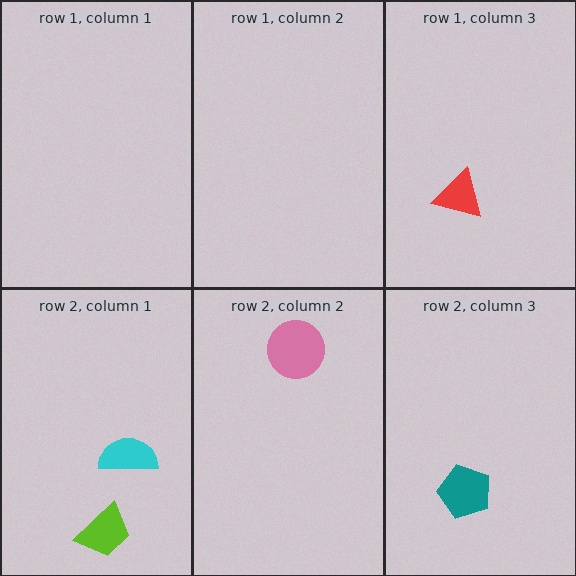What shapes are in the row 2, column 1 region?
The lime trapezoid, the cyan semicircle.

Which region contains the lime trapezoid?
The row 2, column 1 region.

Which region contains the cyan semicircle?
The row 2, column 1 region.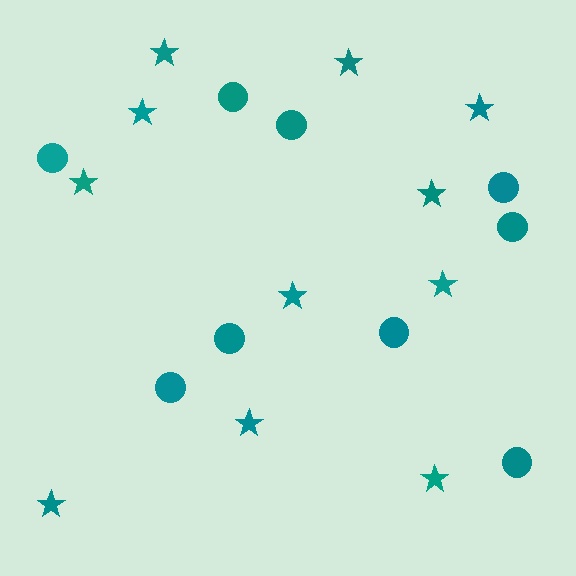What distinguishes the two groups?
There are 2 groups: one group of stars (11) and one group of circles (9).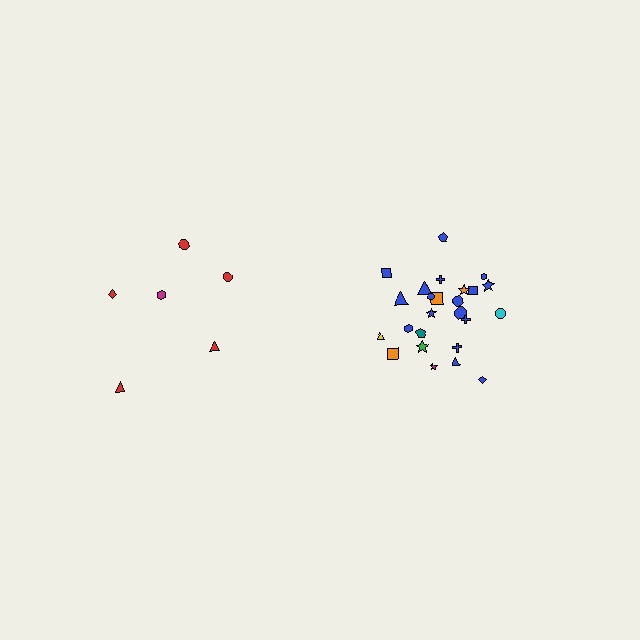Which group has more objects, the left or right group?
The right group.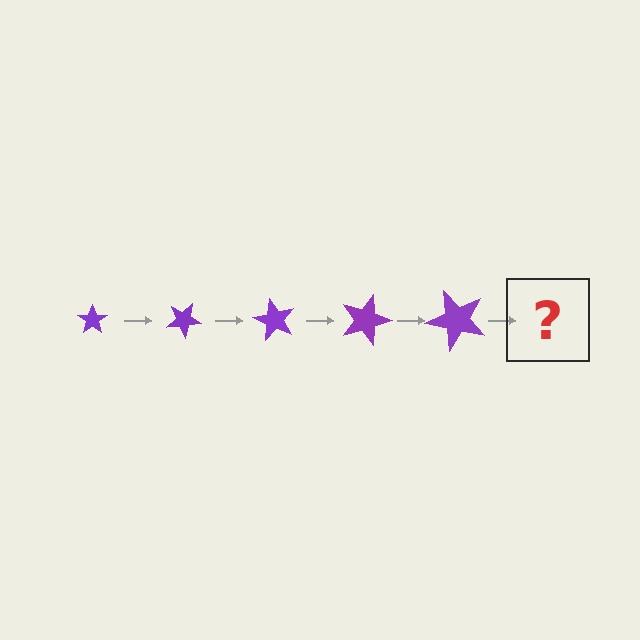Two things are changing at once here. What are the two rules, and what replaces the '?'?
The two rules are that the star grows larger each step and it rotates 30 degrees each step. The '?' should be a star, larger than the previous one and rotated 150 degrees from the start.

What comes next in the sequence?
The next element should be a star, larger than the previous one and rotated 150 degrees from the start.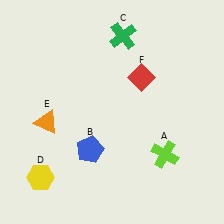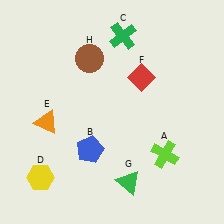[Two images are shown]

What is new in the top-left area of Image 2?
A brown circle (H) was added in the top-left area of Image 2.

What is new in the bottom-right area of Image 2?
A green triangle (G) was added in the bottom-right area of Image 2.